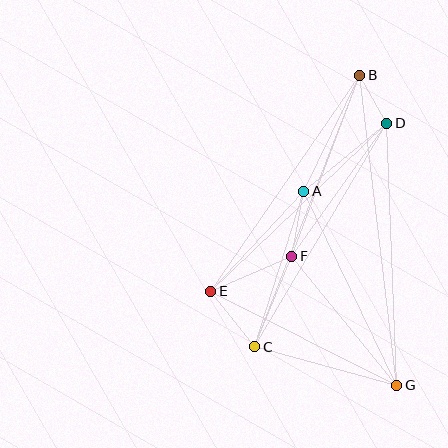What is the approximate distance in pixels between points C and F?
The distance between C and F is approximately 98 pixels.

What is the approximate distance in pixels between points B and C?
The distance between B and C is approximately 291 pixels.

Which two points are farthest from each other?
Points B and G are farthest from each other.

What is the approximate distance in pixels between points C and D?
The distance between C and D is approximately 259 pixels.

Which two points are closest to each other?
Points B and D are closest to each other.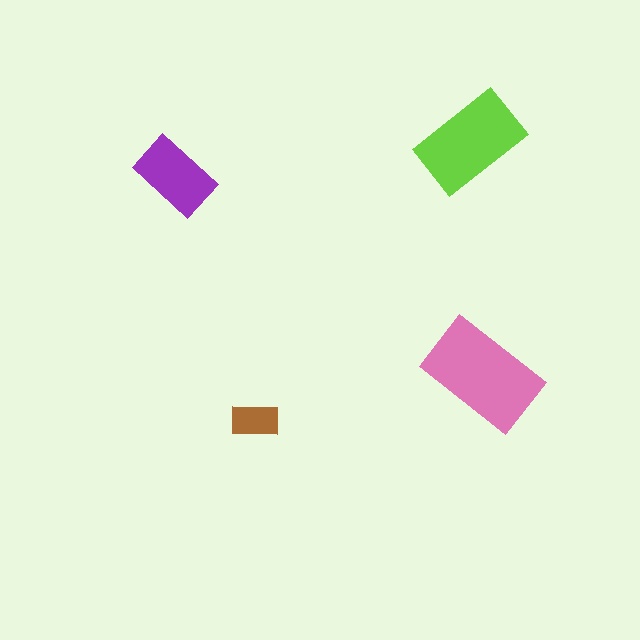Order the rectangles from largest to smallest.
the pink one, the lime one, the purple one, the brown one.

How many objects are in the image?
There are 4 objects in the image.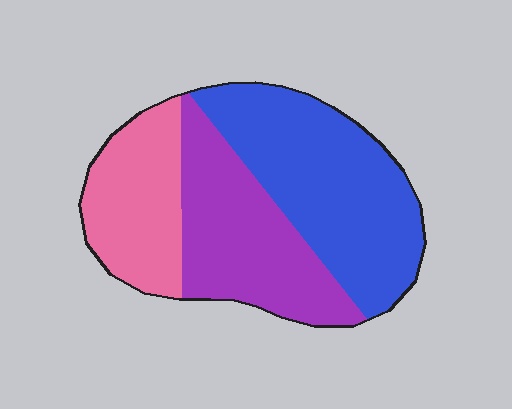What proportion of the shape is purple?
Purple takes up about one third (1/3) of the shape.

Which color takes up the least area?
Pink, at roughly 25%.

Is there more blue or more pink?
Blue.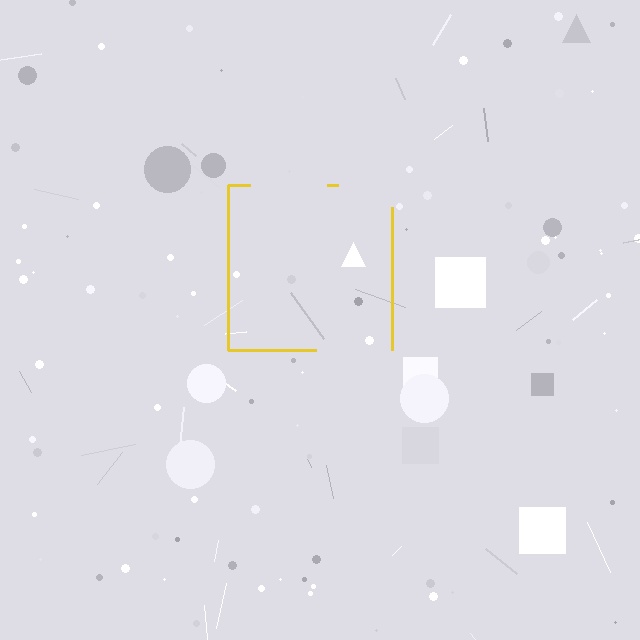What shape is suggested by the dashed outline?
The dashed outline suggests a square.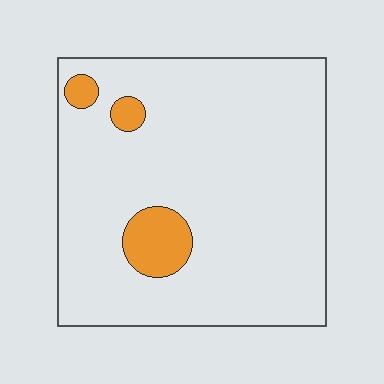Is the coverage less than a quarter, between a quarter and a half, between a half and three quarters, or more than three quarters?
Less than a quarter.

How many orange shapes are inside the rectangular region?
3.